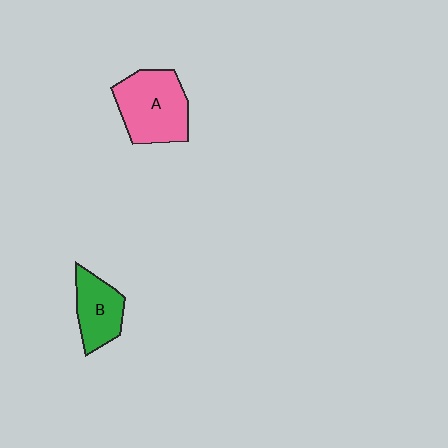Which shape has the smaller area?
Shape B (green).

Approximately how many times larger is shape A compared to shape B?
Approximately 1.5 times.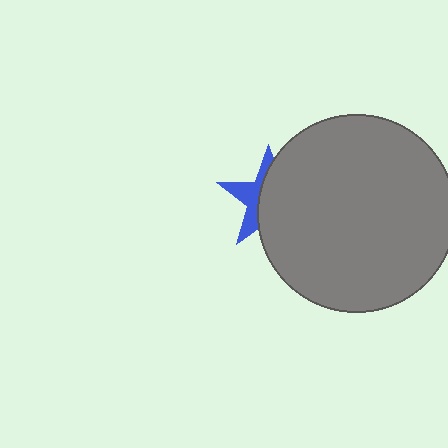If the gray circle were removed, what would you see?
You would see the complete blue star.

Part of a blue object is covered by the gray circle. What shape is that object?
It is a star.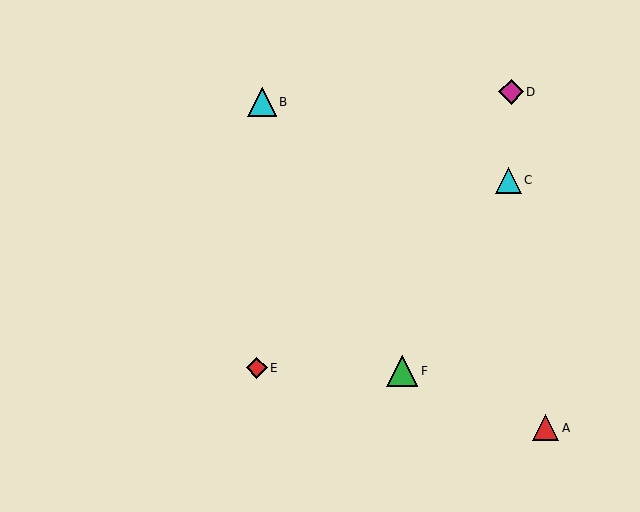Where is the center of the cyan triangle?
The center of the cyan triangle is at (508, 180).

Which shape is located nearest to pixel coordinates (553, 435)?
The red triangle (labeled A) at (546, 428) is nearest to that location.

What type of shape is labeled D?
Shape D is a magenta diamond.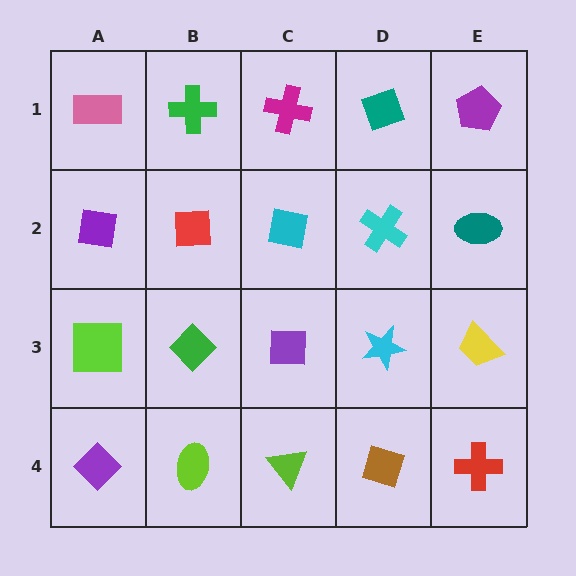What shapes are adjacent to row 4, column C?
A purple square (row 3, column C), a lime ellipse (row 4, column B), a brown diamond (row 4, column D).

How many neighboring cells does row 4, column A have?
2.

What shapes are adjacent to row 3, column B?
A red square (row 2, column B), a lime ellipse (row 4, column B), a lime square (row 3, column A), a purple square (row 3, column C).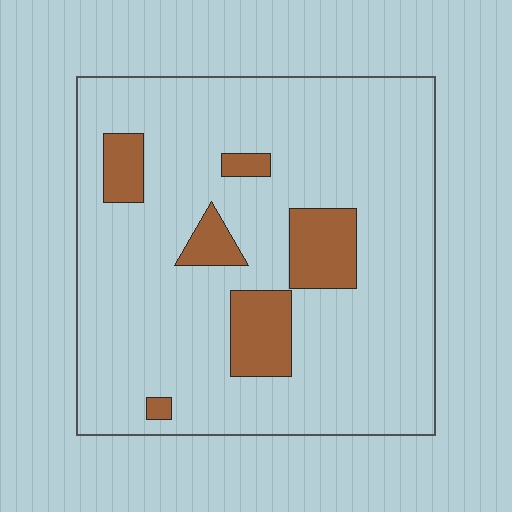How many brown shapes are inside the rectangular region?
6.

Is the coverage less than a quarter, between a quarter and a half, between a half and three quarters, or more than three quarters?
Less than a quarter.